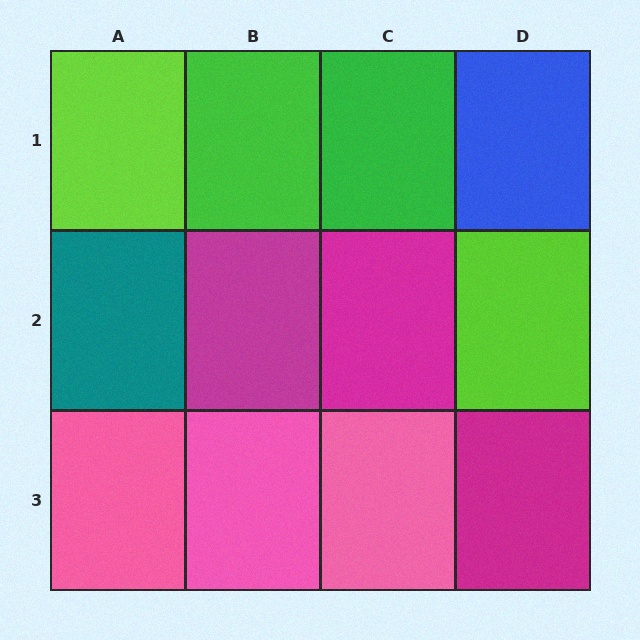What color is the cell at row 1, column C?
Green.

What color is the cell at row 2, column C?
Magenta.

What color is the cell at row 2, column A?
Teal.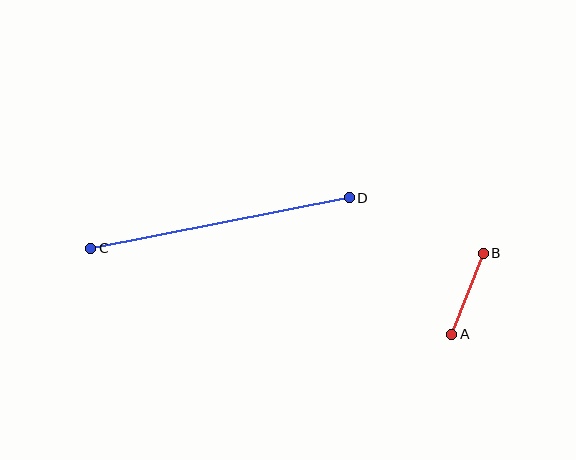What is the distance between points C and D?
The distance is approximately 263 pixels.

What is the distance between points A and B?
The distance is approximately 87 pixels.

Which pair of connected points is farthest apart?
Points C and D are farthest apart.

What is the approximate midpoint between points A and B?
The midpoint is at approximately (468, 294) pixels.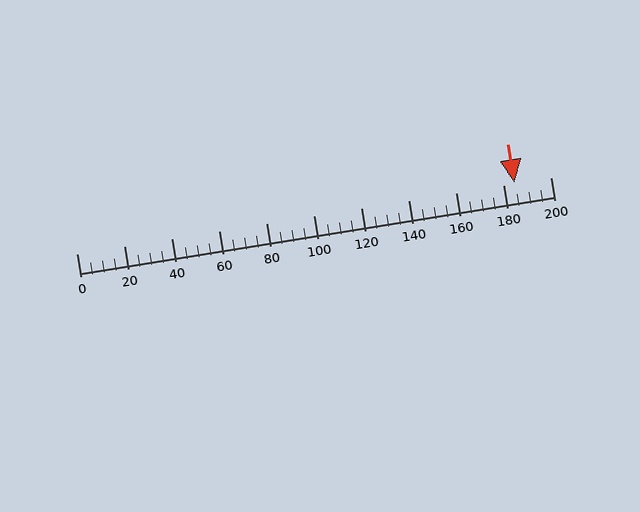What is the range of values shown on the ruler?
The ruler shows values from 0 to 200.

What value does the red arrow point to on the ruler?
The red arrow points to approximately 185.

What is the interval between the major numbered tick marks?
The major tick marks are spaced 20 units apart.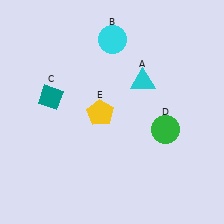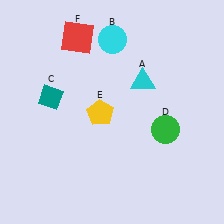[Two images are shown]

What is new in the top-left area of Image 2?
A red square (F) was added in the top-left area of Image 2.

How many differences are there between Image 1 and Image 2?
There is 1 difference between the two images.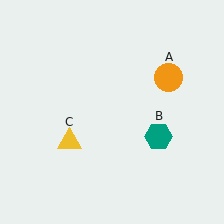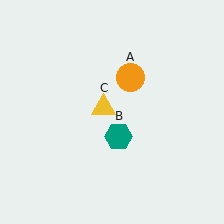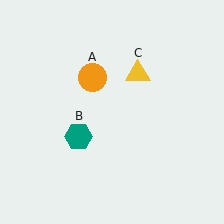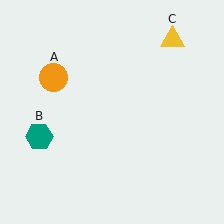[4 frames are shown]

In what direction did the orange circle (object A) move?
The orange circle (object A) moved left.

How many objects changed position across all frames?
3 objects changed position: orange circle (object A), teal hexagon (object B), yellow triangle (object C).